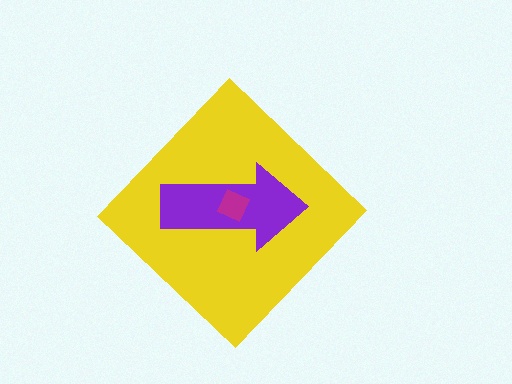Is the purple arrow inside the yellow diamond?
Yes.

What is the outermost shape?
The yellow diamond.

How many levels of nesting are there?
3.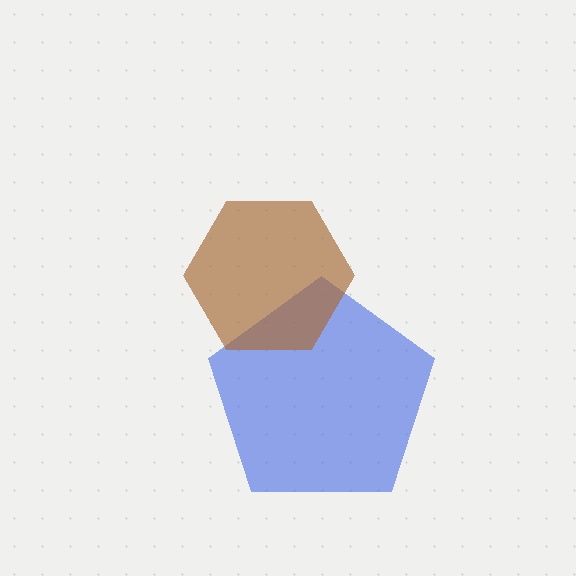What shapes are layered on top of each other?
The layered shapes are: a blue pentagon, a brown hexagon.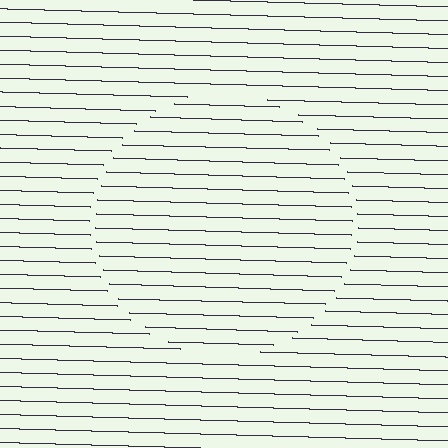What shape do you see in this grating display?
An illusory circle. The interior of the shape contains the same grating, shifted by half a period — the contour is defined by the phase discontinuity where line-ends from the inner and outer gratings abut.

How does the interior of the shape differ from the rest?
The interior of the shape contains the same grating, shifted by half a period — the contour is defined by the phase discontinuity where line-ends from the inner and outer gratings abut.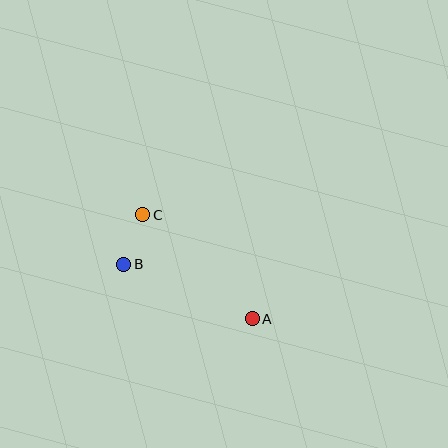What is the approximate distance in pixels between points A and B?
The distance between A and B is approximately 140 pixels.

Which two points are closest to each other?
Points B and C are closest to each other.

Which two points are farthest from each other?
Points A and C are farthest from each other.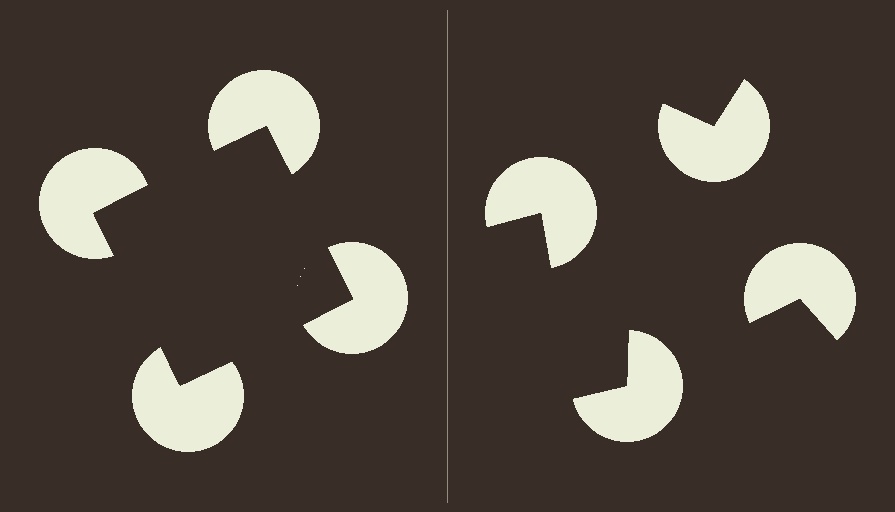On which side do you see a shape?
An illusory square appears on the left side. On the right side the wedge cuts are rotated, so no coherent shape forms.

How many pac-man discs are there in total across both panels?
8 — 4 on each side.